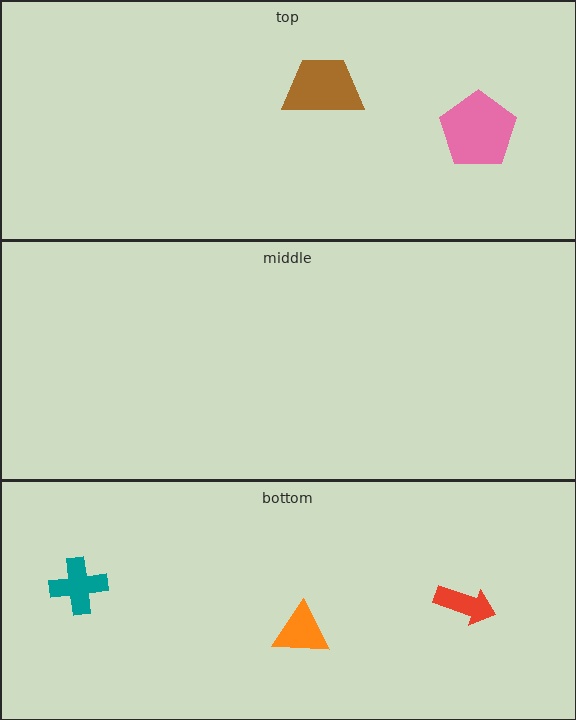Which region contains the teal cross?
The bottom region.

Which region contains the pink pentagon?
The top region.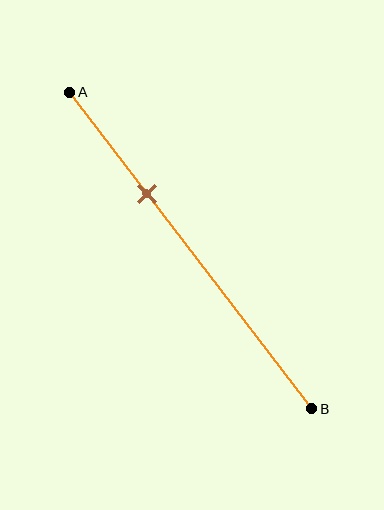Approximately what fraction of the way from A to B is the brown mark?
The brown mark is approximately 30% of the way from A to B.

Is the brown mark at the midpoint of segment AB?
No, the mark is at about 30% from A, not at the 50% midpoint.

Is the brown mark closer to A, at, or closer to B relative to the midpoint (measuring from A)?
The brown mark is closer to point A than the midpoint of segment AB.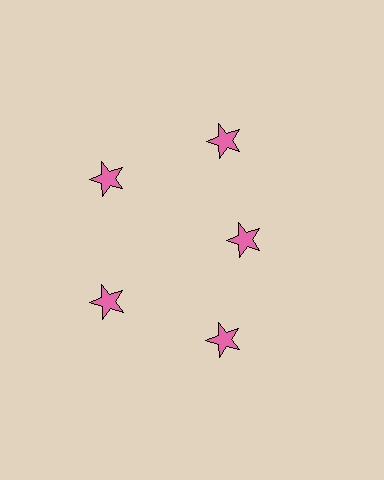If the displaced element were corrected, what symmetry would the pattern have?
It would have 5-fold rotational symmetry — the pattern would map onto itself every 72 degrees.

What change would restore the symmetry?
The symmetry would be restored by moving it outward, back onto the ring so that all 5 stars sit at equal angles and equal distance from the center.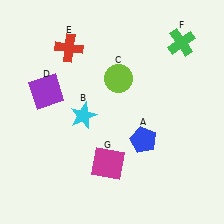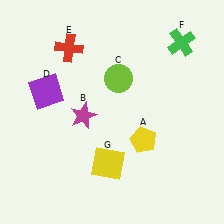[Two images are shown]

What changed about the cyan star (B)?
In Image 1, B is cyan. In Image 2, it changed to magenta.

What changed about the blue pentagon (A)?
In Image 1, A is blue. In Image 2, it changed to yellow.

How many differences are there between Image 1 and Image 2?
There are 3 differences between the two images.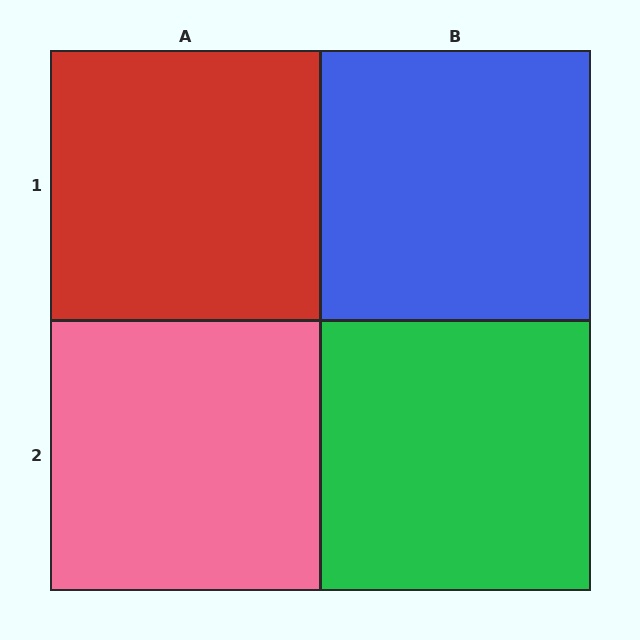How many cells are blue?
1 cell is blue.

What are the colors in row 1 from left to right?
Red, blue.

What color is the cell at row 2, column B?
Green.